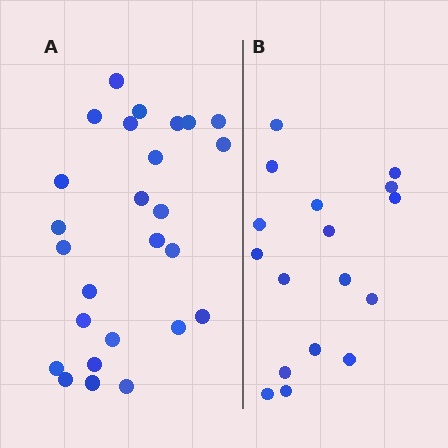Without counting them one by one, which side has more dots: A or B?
Region A (the left region) has more dots.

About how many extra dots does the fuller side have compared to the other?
Region A has roughly 8 or so more dots than region B.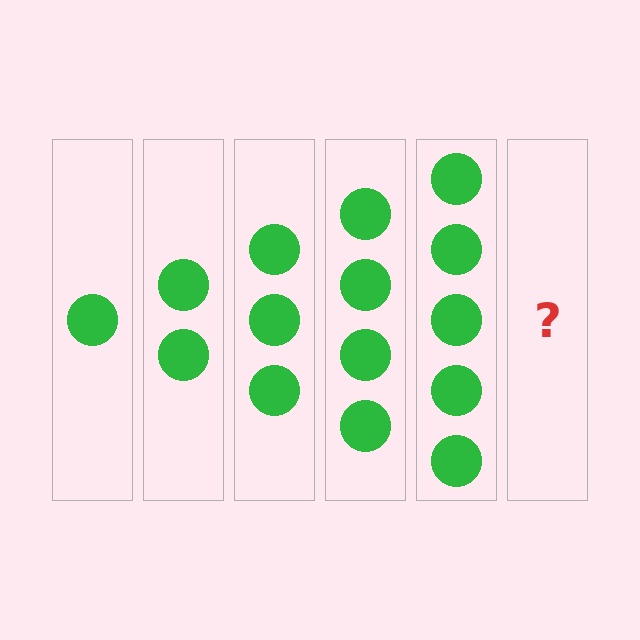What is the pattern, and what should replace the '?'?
The pattern is that each step adds one more circle. The '?' should be 6 circles.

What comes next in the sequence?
The next element should be 6 circles.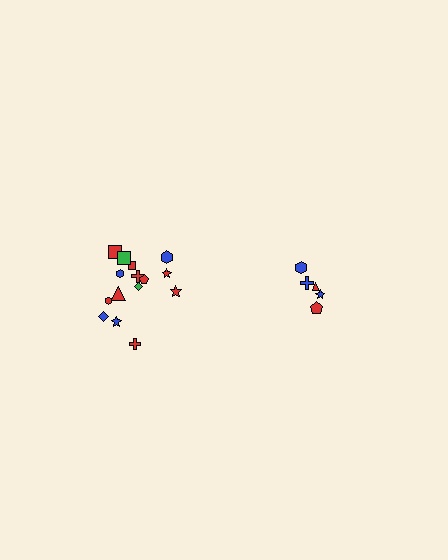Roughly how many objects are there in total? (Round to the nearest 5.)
Roughly 20 objects in total.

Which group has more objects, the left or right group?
The left group.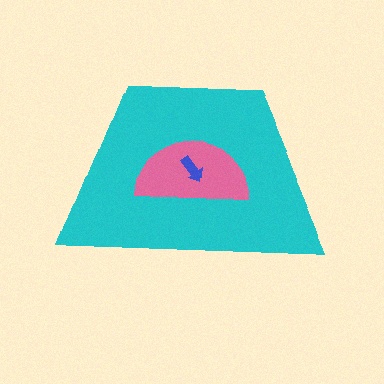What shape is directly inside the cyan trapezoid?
The pink semicircle.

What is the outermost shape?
The cyan trapezoid.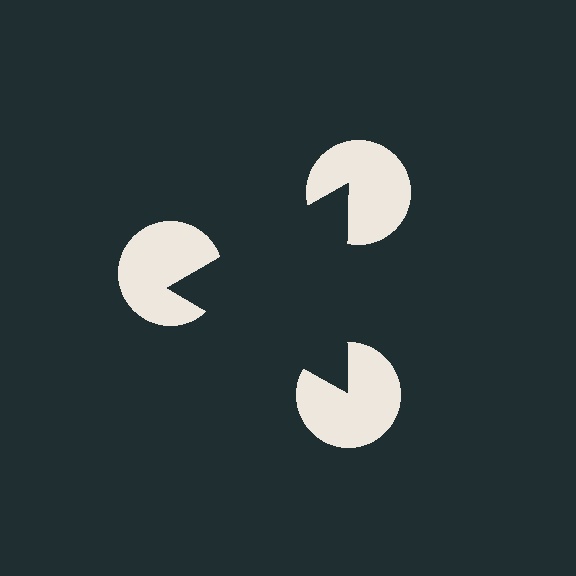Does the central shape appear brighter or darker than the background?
It typically appears slightly darker than the background, even though no actual brightness change is drawn.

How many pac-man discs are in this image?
There are 3 — one at each vertex of the illusory triangle.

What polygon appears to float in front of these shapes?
An illusory triangle — its edges are inferred from the aligned wedge cuts in the pac-man discs, not physically drawn.